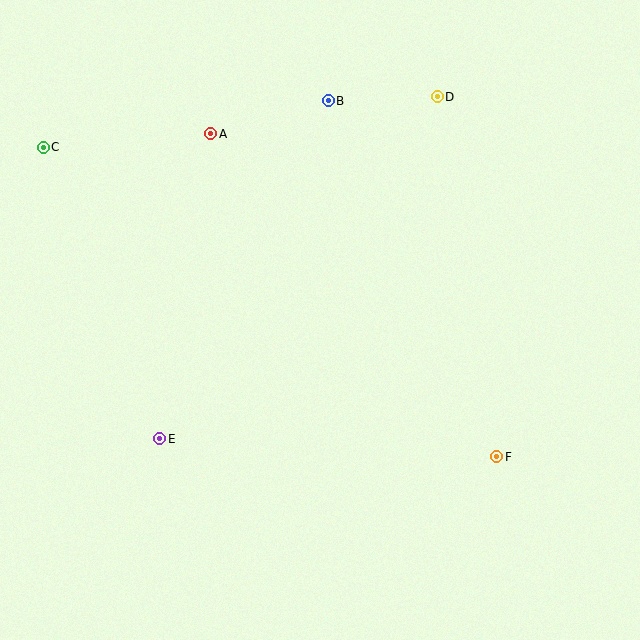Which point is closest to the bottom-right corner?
Point F is closest to the bottom-right corner.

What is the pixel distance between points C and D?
The distance between C and D is 397 pixels.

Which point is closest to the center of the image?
Point E at (160, 439) is closest to the center.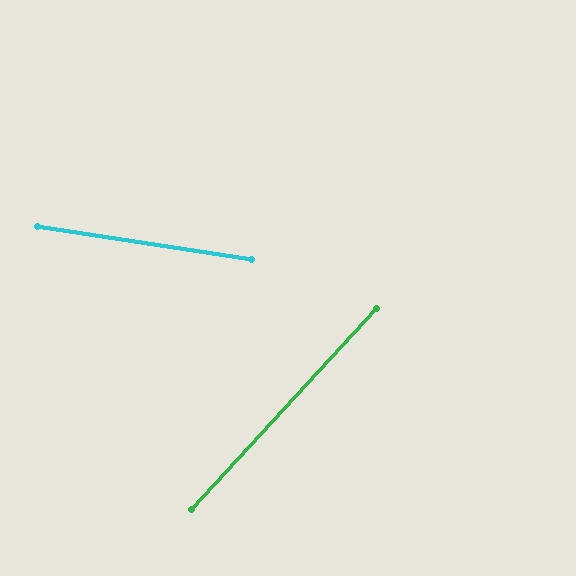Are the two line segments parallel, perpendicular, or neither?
Neither parallel nor perpendicular — they differ by about 56°.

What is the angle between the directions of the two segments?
Approximately 56 degrees.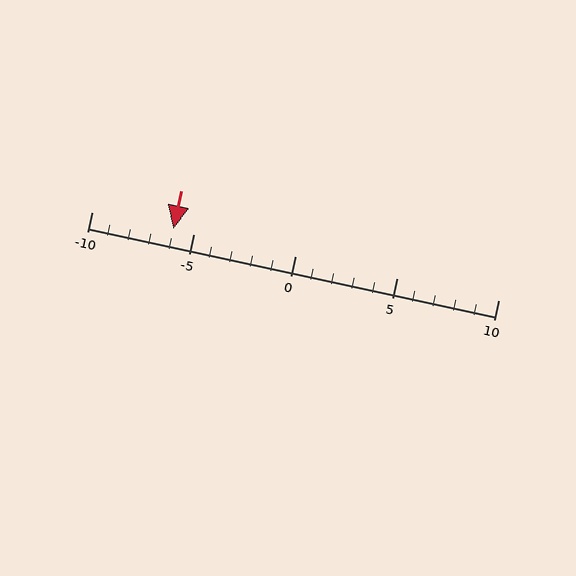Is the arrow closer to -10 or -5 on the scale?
The arrow is closer to -5.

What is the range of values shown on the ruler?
The ruler shows values from -10 to 10.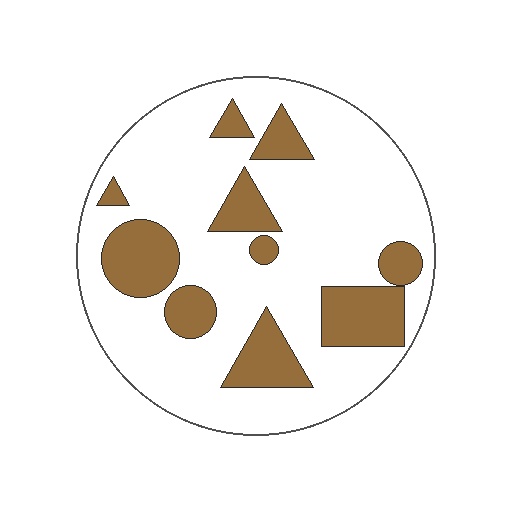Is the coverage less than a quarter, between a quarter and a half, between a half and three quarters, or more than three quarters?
Less than a quarter.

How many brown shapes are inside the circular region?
10.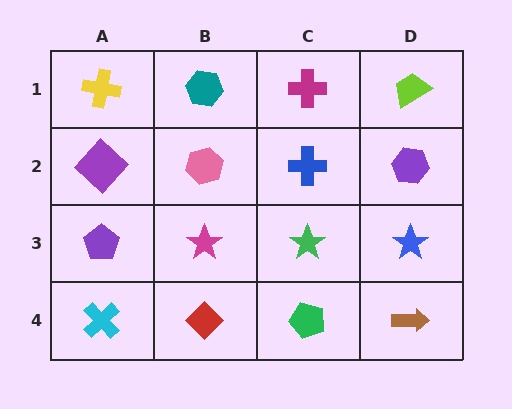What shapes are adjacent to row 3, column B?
A pink hexagon (row 2, column B), a red diamond (row 4, column B), a purple pentagon (row 3, column A), a green star (row 3, column C).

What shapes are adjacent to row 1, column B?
A pink hexagon (row 2, column B), a yellow cross (row 1, column A), a magenta cross (row 1, column C).